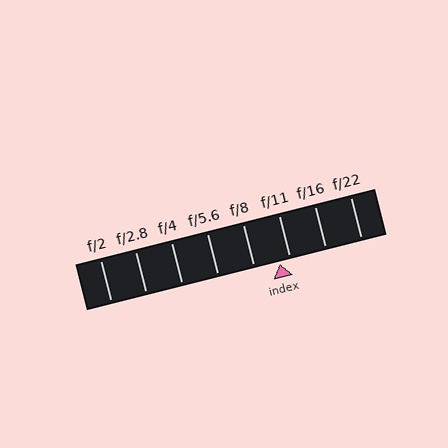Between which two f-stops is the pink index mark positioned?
The index mark is between f/8 and f/11.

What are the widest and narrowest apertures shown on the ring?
The widest aperture shown is f/2 and the narrowest is f/22.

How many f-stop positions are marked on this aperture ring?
There are 8 f-stop positions marked.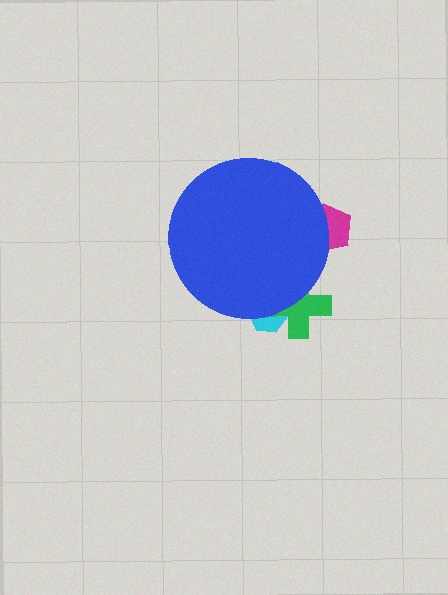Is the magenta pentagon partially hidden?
Yes, the magenta pentagon is partially hidden behind the blue circle.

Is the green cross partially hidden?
Yes, the green cross is partially hidden behind the blue circle.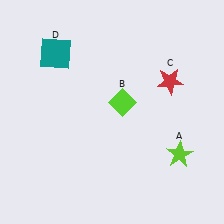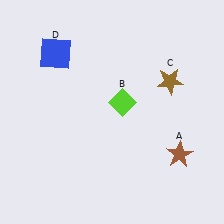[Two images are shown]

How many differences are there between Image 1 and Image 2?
There are 3 differences between the two images.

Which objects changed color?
A changed from lime to brown. C changed from red to brown. D changed from teal to blue.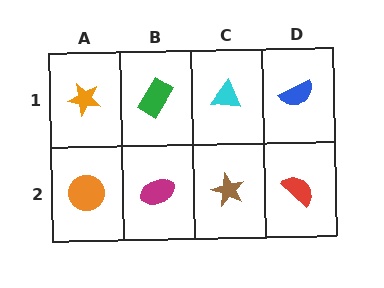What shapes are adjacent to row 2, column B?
A green rectangle (row 1, column B), an orange circle (row 2, column A), a brown star (row 2, column C).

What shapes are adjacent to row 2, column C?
A cyan triangle (row 1, column C), a magenta ellipse (row 2, column B), a red semicircle (row 2, column D).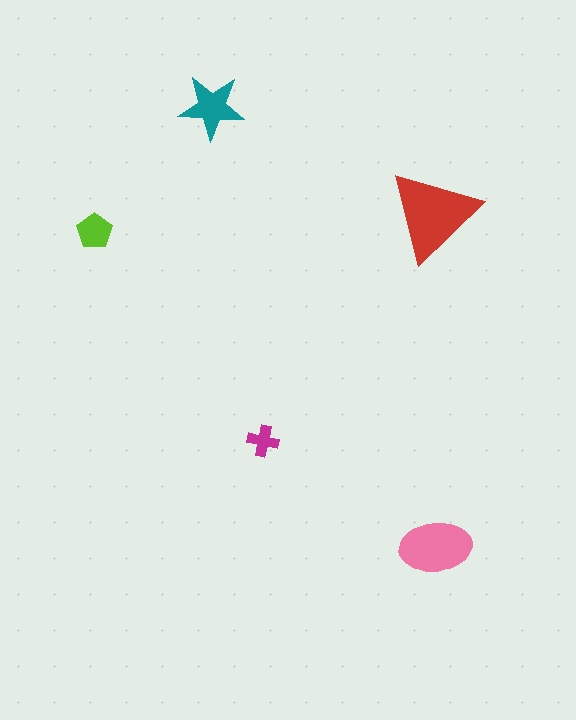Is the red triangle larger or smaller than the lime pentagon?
Larger.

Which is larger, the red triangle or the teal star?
The red triangle.